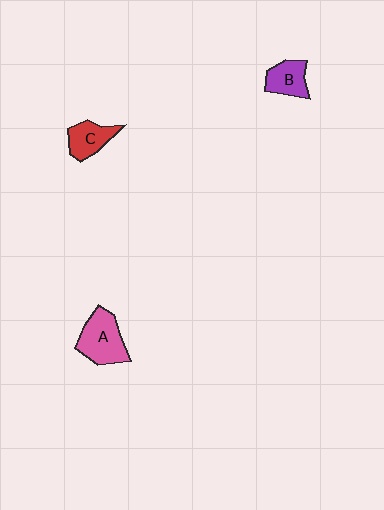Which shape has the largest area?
Shape A (pink).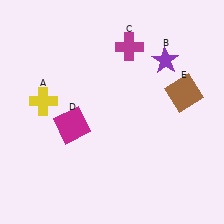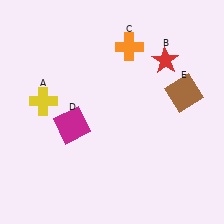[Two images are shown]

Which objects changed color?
B changed from purple to red. C changed from magenta to orange.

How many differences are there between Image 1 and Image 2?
There are 2 differences between the two images.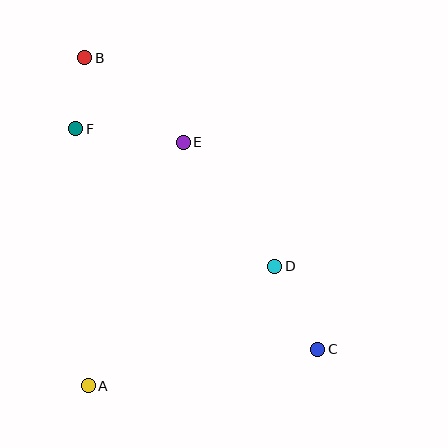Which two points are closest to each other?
Points B and F are closest to each other.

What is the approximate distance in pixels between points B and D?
The distance between B and D is approximately 282 pixels.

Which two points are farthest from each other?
Points B and C are farthest from each other.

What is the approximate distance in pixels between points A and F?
The distance between A and F is approximately 257 pixels.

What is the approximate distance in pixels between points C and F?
The distance between C and F is approximately 327 pixels.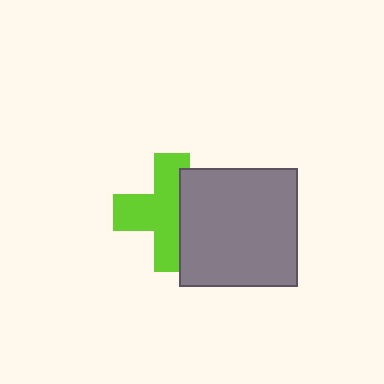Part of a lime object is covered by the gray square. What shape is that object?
It is a cross.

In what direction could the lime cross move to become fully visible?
The lime cross could move left. That would shift it out from behind the gray square entirely.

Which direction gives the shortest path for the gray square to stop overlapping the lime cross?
Moving right gives the shortest separation.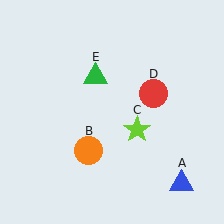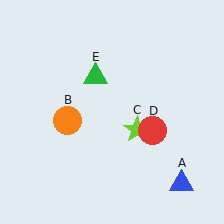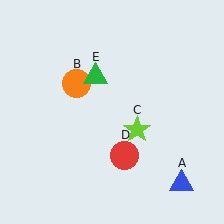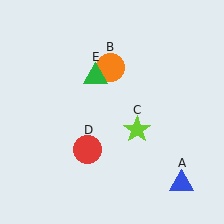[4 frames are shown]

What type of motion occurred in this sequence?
The orange circle (object B), red circle (object D) rotated clockwise around the center of the scene.